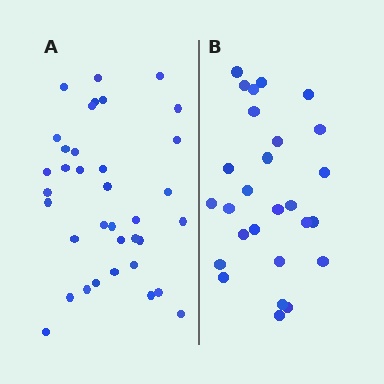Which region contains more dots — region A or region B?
Region A (the left region) has more dots.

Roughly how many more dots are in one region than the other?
Region A has roughly 8 or so more dots than region B.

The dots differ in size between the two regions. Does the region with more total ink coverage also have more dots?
No. Region B has more total ink coverage because its dots are larger, but region A actually contains more individual dots. Total area can be misleading — the number of items is what matters here.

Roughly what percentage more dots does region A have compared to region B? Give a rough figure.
About 35% more.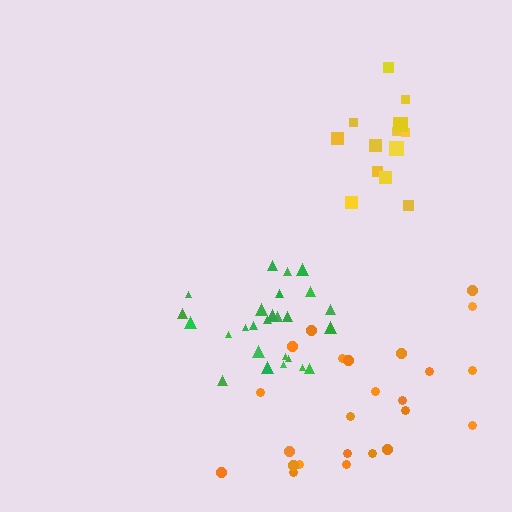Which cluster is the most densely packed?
Green.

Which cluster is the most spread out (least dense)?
Orange.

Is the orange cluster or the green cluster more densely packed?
Green.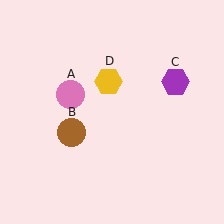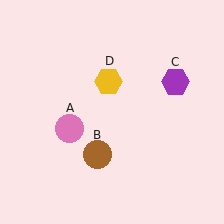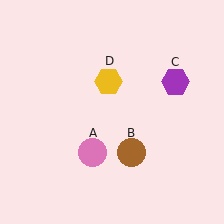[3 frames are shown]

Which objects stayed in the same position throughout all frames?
Purple hexagon (object C) and yellow hexagon (object D) remained stationary.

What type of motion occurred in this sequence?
The pink circle (object A), brown circle (object B) rotated counterclockwise around the center of the scene.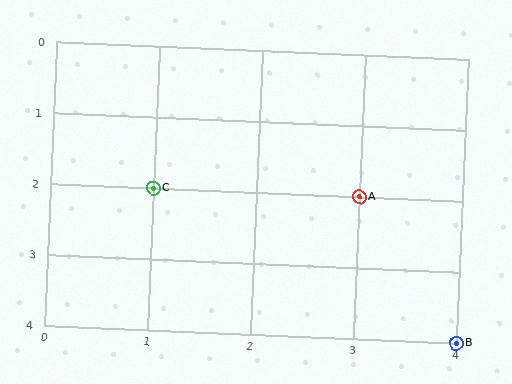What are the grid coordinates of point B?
Point B is at grid coordinates (4, 4).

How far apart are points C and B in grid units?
Points C and B are 3 columns and 2 rows apart (about 3.6 grid units diagonally).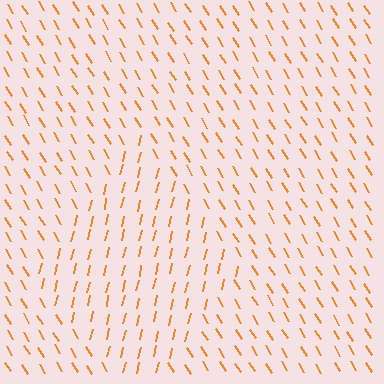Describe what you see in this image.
The image is filled with small orange line segments. A diamond region in the image has lines oriented differently from the surrounding lines, creating a visible texture boundary.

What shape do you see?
I see a diamond.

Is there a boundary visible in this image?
Yes, there is a texture boundary formed by a change in line orientation.